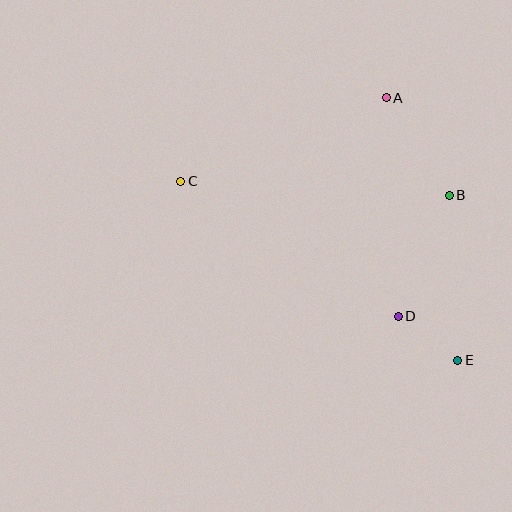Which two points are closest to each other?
Points D and E are closest to each other.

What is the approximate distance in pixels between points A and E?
The distance between A and E is approximately 272 pixels.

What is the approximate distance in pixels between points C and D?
The distance between C and D is approximately 256 pixels.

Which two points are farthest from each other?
Points C and E are farthest from each other.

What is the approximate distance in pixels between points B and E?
The distance between B and E is approximately 166 pixels.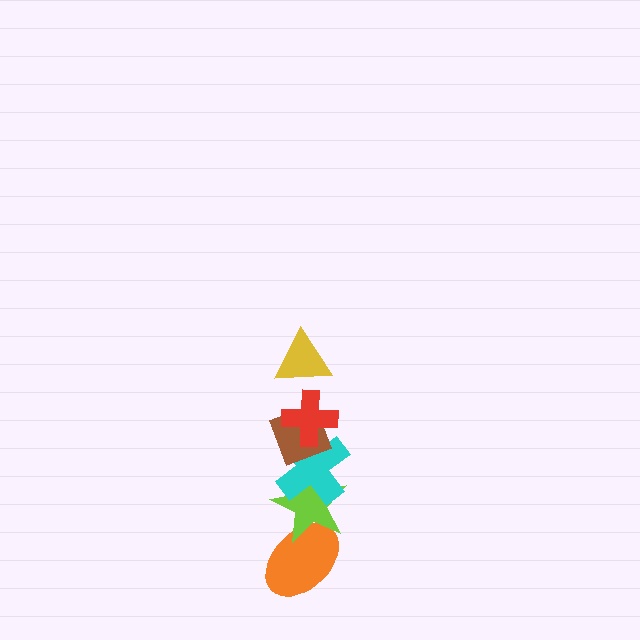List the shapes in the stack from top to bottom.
From top to bottom: the yellow triangle, the red cross, the brown diamond, the cyan cross, the lime star, the orange ellipse.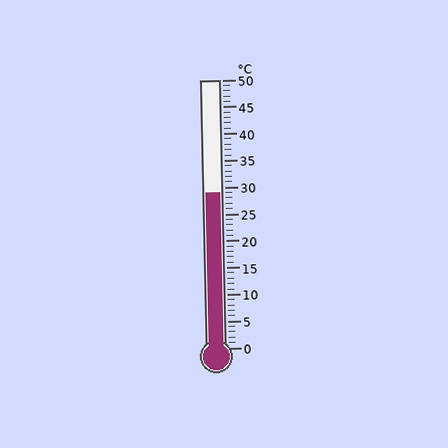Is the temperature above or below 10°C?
The temperature is above 10°C.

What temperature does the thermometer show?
The thermometer shows approximately 29°C.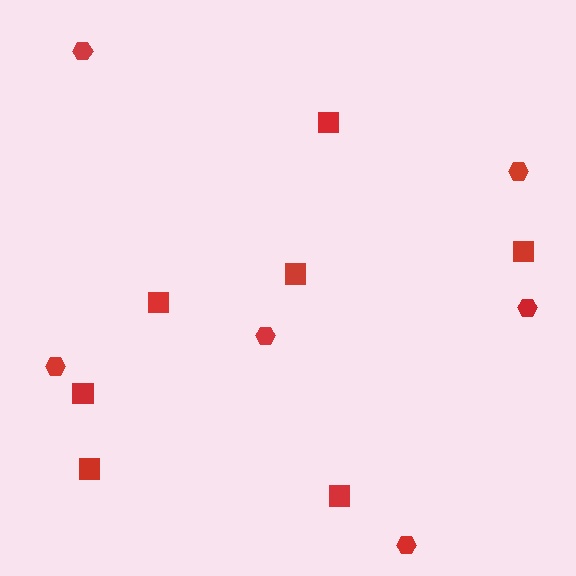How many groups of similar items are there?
There are 2 groups: one group of squares (7) and one group of hexagons (6).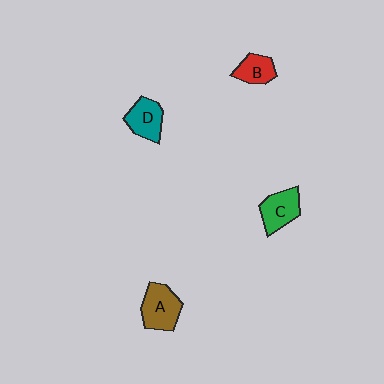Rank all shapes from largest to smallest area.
From largest to smallest: A (brown), C (green), D (teal), B (red).